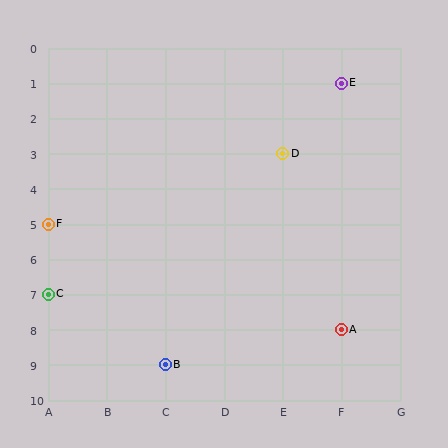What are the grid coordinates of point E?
Point E is at grid coordinates (F, 1).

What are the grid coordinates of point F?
Point F is at grid coordinates (A, 5).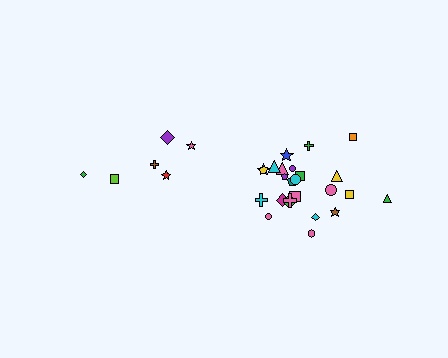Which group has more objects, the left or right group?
The right group.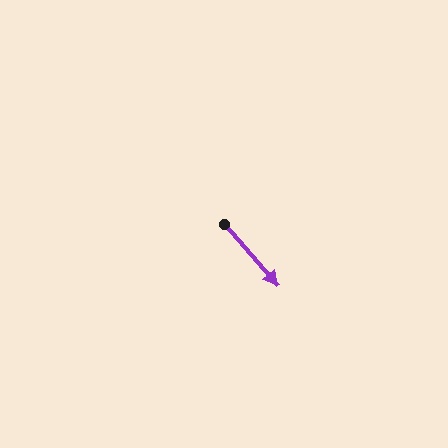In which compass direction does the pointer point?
Southeast.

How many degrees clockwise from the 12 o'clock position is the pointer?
Approximately 139 degrees.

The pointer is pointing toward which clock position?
Roughly 5 o'clock.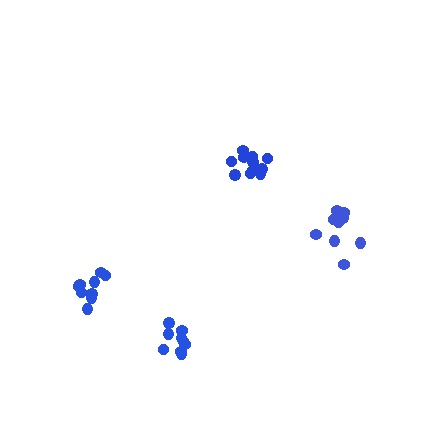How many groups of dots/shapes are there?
There are 4 groups.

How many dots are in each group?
Group 1: 9 dots, Group 2: 9 dots, Group 3: 11 dots, Group 4: 9 dots (38 total).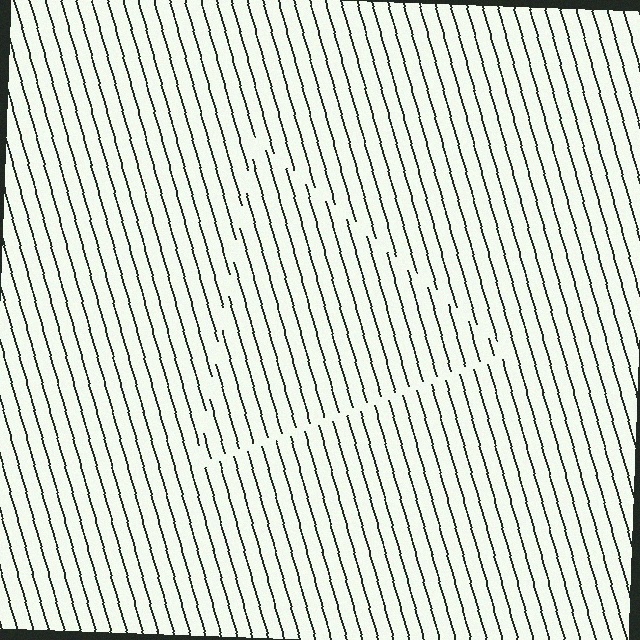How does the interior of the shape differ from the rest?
The interior of the shape contains the same grating, shifted by half a period — the contour is defined by the phase discontinuity where line-ends from the inner and outer gratings abut.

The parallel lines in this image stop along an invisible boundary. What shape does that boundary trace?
An illusory triangle. The interior of the shape contains the same grating, shifted by half a period — the contour is defined by the phase discontinuity where line-ends from the inner and outer gratings abut.